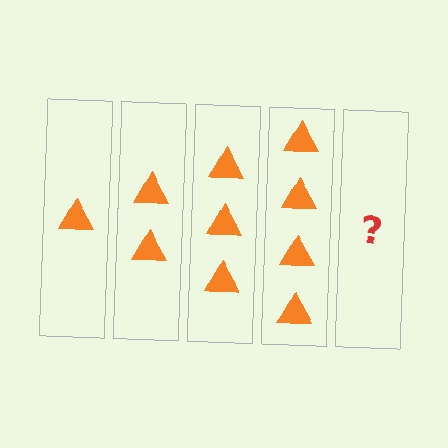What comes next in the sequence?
The next element should be 5 triangles.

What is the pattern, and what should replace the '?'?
The pattern is that each step adds one more triangle. The '?' should be 5 triangles.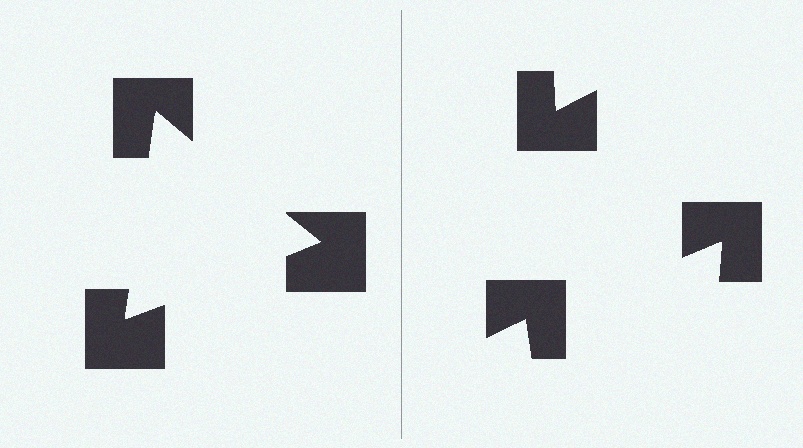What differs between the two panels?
The notched squares are positioned identically on both sides; only the wedge orientations differ. On the left they align to a triangle; on the right they are misaligned.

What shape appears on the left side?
An illusory triangle.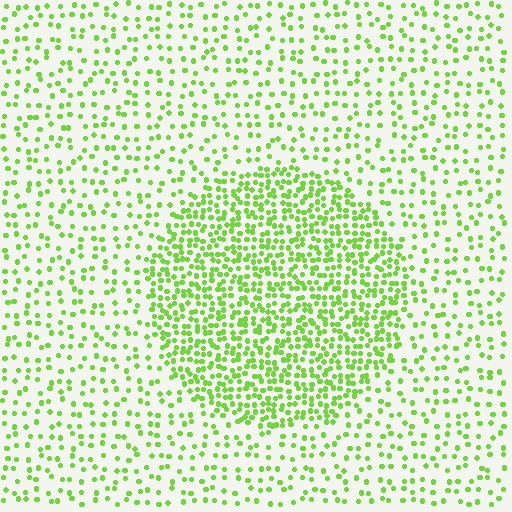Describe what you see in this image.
The image contains small lime elements arranged at two different densities. A circle-shaped region is visible where the elements are more densely packed than the surrounding area.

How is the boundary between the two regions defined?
The boundary is defined by a change in element density (approximately 2.4x ratio). All elements are the same color, size, and shape.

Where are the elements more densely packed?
The elements are more densely packed inside the circle boundary.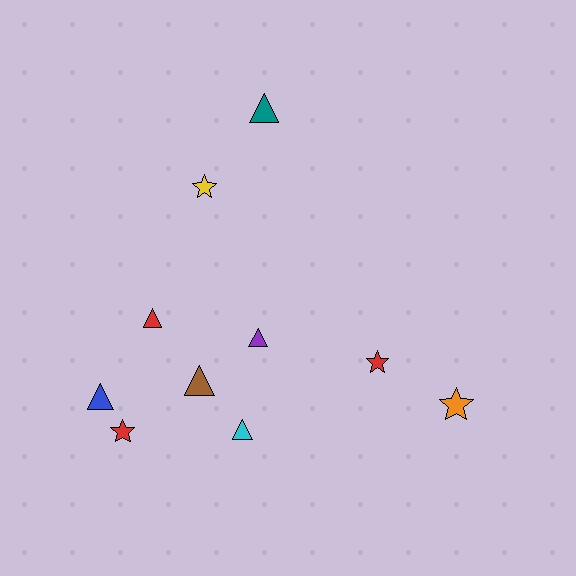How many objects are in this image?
There are 10 objects.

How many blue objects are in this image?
There is 1 blue object.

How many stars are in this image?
There are 4 stars.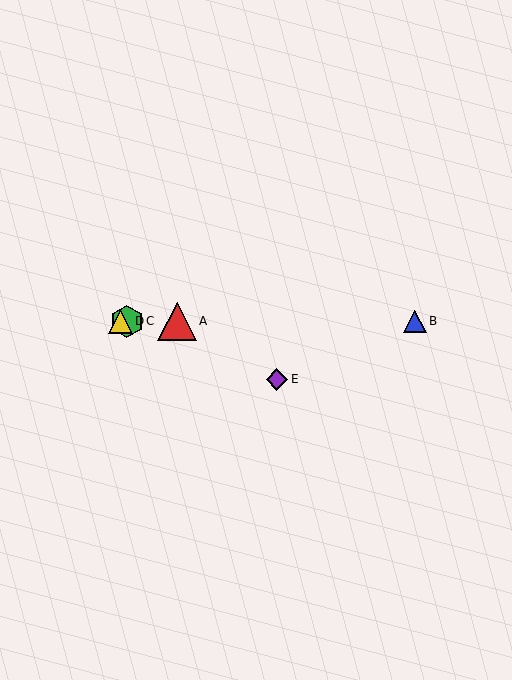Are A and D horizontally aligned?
Yes, both are at y≈321.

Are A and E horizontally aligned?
No, A is at y≈321 and E is at y≈379.